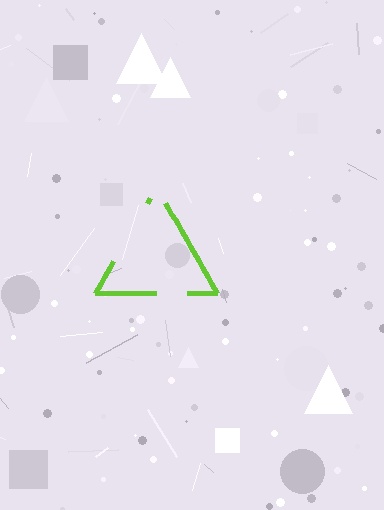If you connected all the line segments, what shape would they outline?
They would outline a triangle.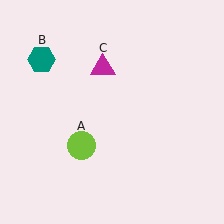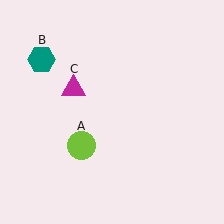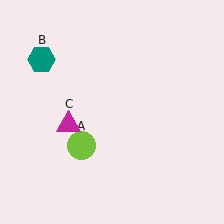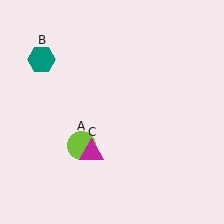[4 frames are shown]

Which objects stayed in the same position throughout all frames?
Lime circle (object A) and teal hexagon (object B) remained stationary.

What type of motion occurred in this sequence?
The magenta triangle (object C) rotated counterclockwise around the center of the scene.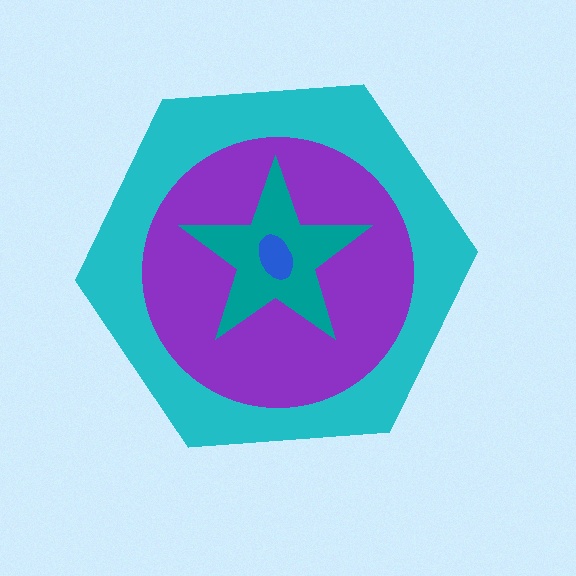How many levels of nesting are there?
4.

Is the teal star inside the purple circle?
Yes.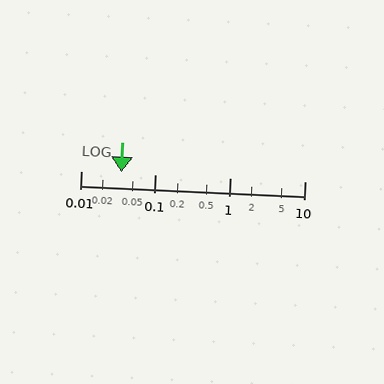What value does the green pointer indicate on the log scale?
The pointer indicates approximately 0.035.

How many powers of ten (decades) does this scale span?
The scale spans 3 decades, from 0.01 to 10.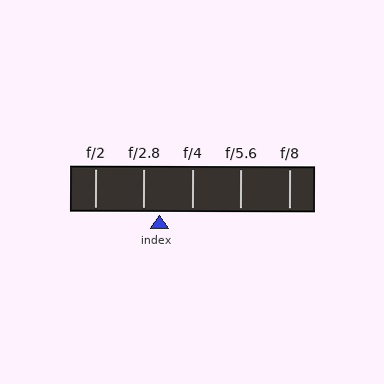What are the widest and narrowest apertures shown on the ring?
The widest aperture shown is f/2 and the narrowest is f/8.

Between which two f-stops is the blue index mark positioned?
The index mark is between f/2.8 and f/4.